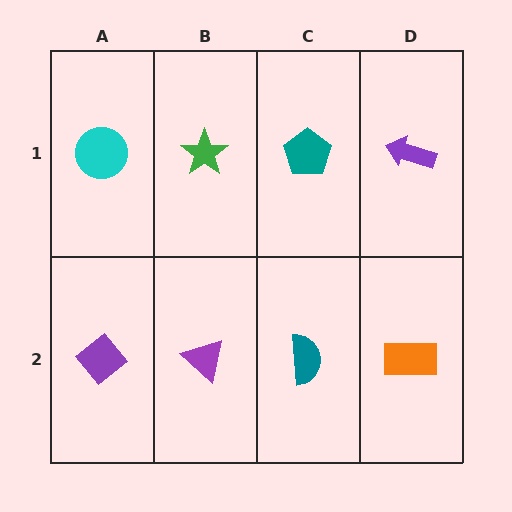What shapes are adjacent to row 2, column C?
A teal pentagon (row 1, column C), a purple triangle (row 2, column B), an orange rectangle (row 2, column D).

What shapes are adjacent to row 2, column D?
A purple arrow (row 1, column D), a teal semicircle (row 2, column C).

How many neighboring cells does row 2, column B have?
3.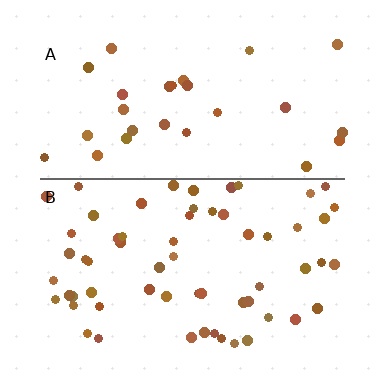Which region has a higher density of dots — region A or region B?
B (the bottom).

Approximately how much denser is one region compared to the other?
Approximately 2.1× — region B over region A.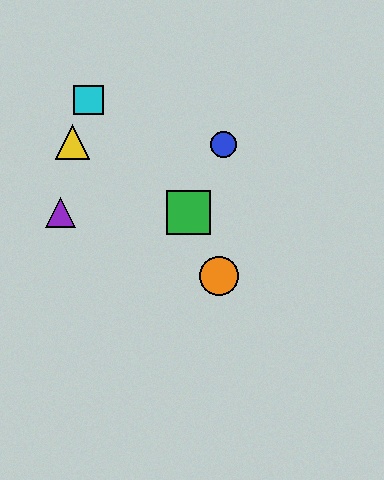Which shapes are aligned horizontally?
The red circle, the green square, the purple triangle are aligned horizontally.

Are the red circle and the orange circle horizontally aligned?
No, the red circle is at y≈213 and the orange circle is at y≈276.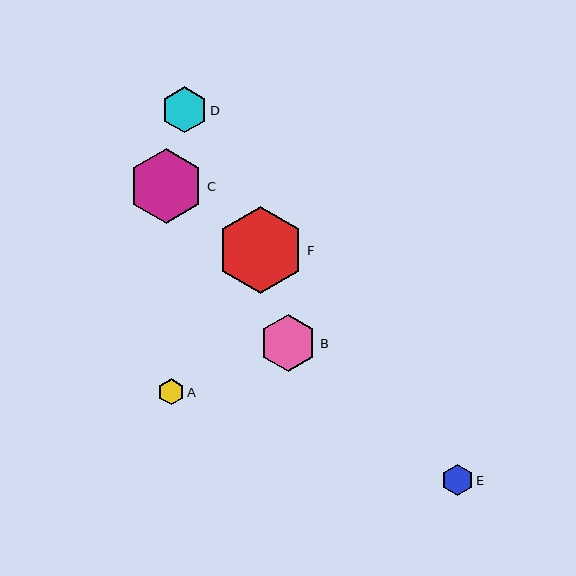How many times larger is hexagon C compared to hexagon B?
Hexagon C is approximately 1.3 times the size of hexagon B.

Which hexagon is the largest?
Hexagon F is the largest with a size of approximately 87 pixels.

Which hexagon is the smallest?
Hexagon A is the smallest with a size of approximately 26 pixels.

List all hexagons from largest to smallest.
From largest to smallest: F, C, B, D, E, A.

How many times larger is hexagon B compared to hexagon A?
Hexagon B is approximately 2.2 times the size of hexagon A.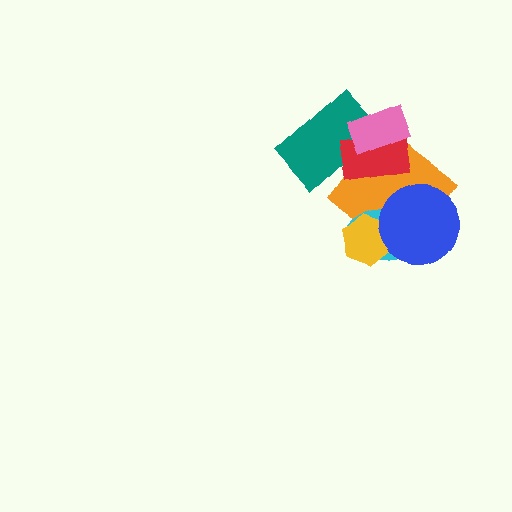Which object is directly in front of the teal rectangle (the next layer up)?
The red rectangle is directly in front of the teal rectangle.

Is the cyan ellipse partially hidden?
Yes, it is partially covered by another shape.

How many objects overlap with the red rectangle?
3 objects overlap with the red rectangle.